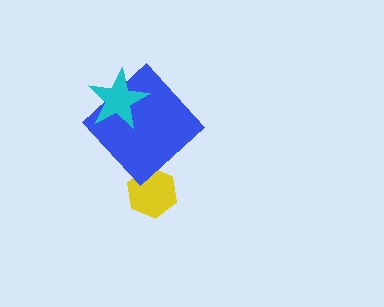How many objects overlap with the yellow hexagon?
0 objects overlap with the yellow hexagon.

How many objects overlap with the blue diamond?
1 object overlaps with the blue diamond.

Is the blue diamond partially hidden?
Yes, it is partially covered by another shape.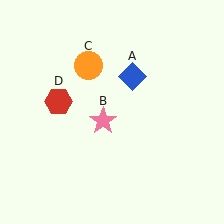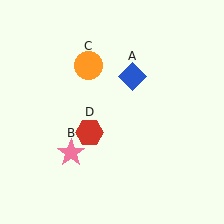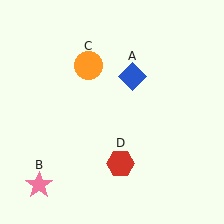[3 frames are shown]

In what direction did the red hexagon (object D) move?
The red hexagon (object D) moved down and to the right.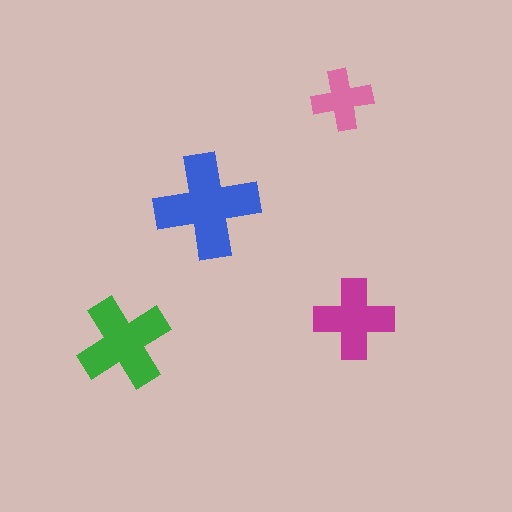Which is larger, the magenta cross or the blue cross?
The blue one.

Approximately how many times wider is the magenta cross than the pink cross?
About 1.5 times wider.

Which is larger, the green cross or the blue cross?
The blue one.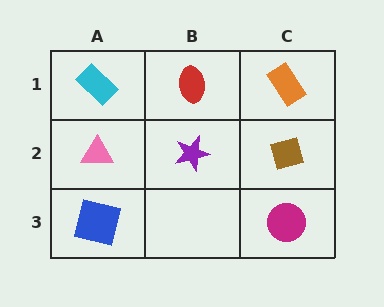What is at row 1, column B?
A red ellipse.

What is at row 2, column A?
A pink triangle.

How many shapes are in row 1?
3 shapes.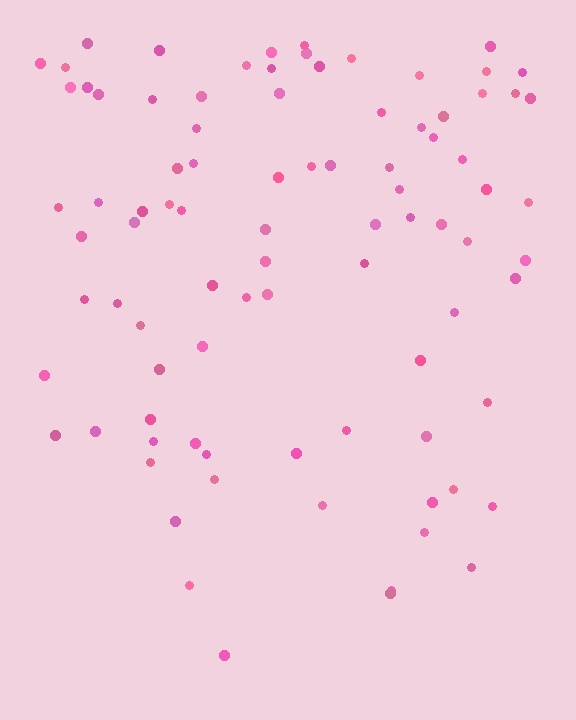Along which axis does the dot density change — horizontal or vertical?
Vertical.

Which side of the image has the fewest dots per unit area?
The bottom.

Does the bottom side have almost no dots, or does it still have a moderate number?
Still a moderate number, just noticeably fewer than the top.